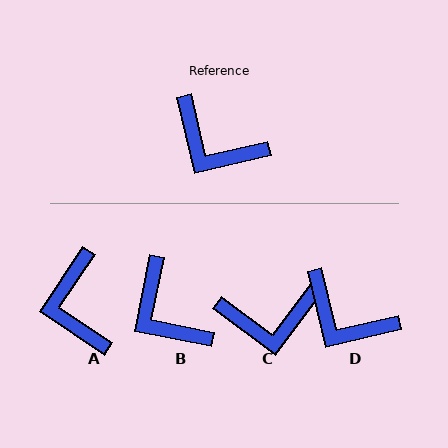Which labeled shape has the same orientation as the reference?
D.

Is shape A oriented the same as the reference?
No, it is off by about 47 degrees.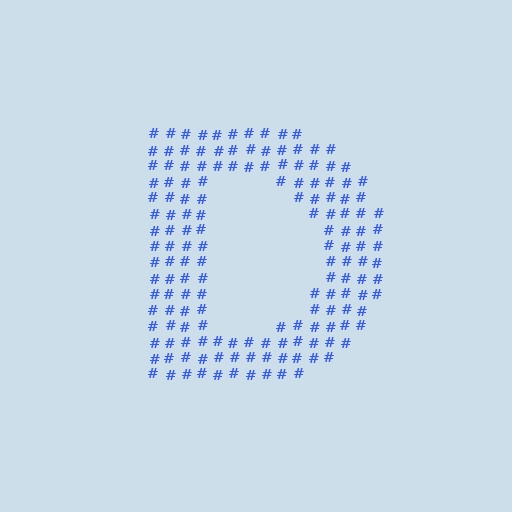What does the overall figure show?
The overall figure shows the letter D.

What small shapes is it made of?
It is made of small hash symbols.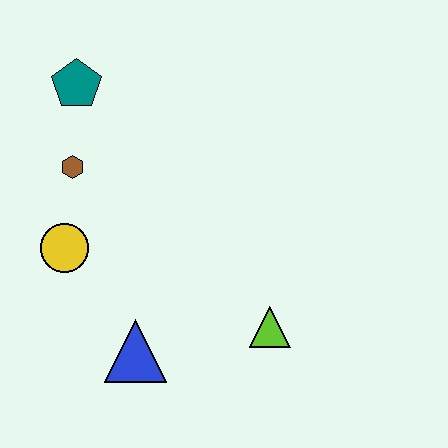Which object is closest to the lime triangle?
The blue triangle is closest to the lime triangle.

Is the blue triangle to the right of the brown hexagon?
Yes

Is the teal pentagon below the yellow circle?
No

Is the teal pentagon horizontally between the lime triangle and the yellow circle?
Yes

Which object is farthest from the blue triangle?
The teal pentagon is farthest from the blue triangle.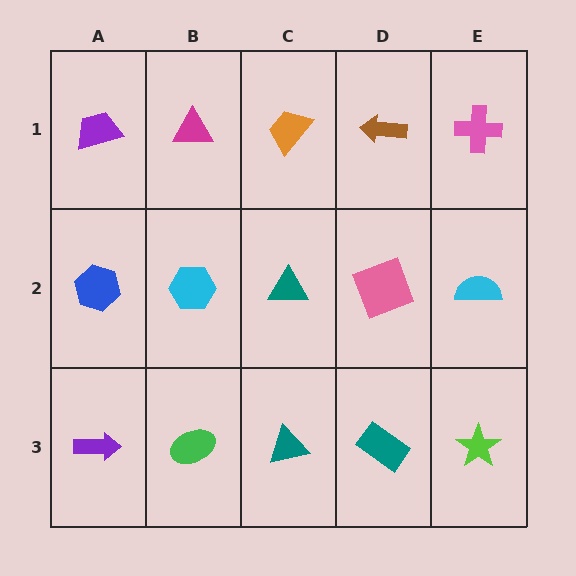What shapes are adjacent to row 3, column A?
A blue hexagon (row 2, column A), a green ellipse (row 3, column B).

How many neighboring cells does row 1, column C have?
3.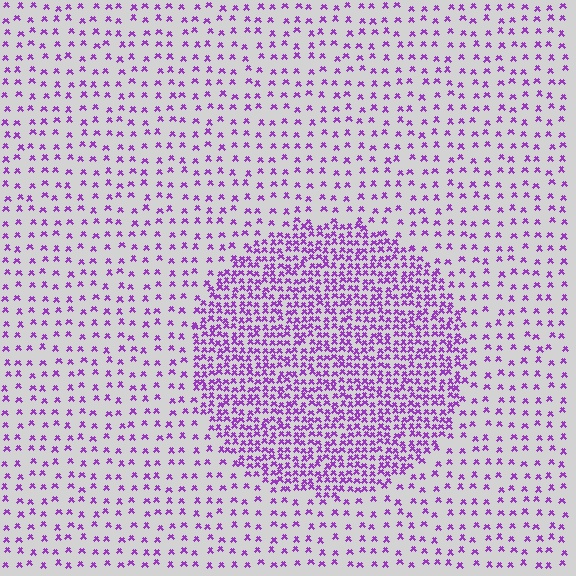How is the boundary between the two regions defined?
The boundary is defined by a change in element density (approximately 2.7x ratio). All elements are the same color, size, and shape.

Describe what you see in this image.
The image contains small purple elements arranged at two different densities. A circle-shaped region is visible where the elements are more densely packed than the surrounding area.